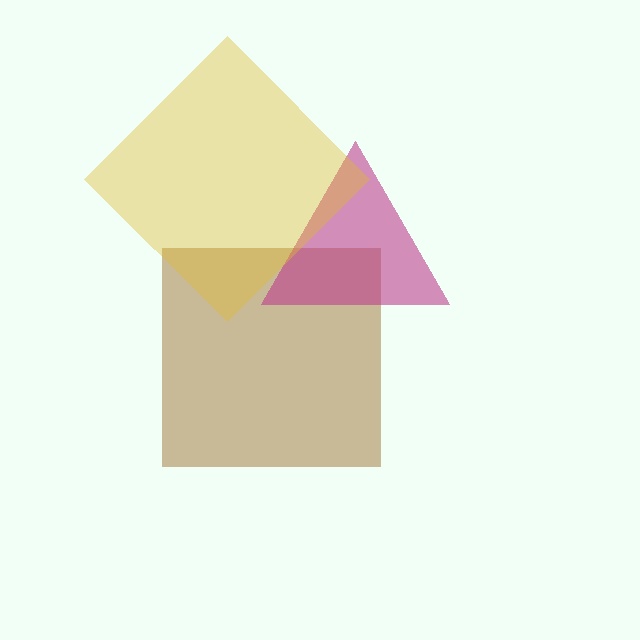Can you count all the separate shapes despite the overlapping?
Yes, there are 3 separate shapes.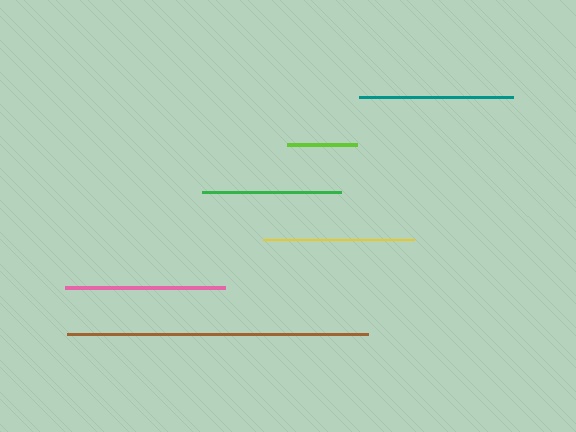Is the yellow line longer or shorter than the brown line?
The brown line is longer than the yellow line.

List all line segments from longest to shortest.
From longest to shortest: brown, pink, teal, yellow, green, lime.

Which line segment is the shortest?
The lime line is the shortest at approximately 70 pixels.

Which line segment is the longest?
The brown line is the longest at approximately 301 pixels.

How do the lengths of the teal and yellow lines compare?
The teal and yellow lines are approximately the same length.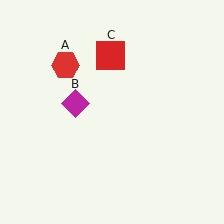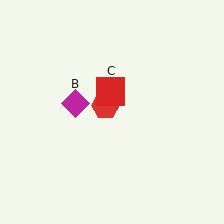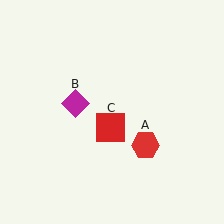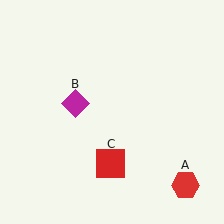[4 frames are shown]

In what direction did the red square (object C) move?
The red square (object C) moved down.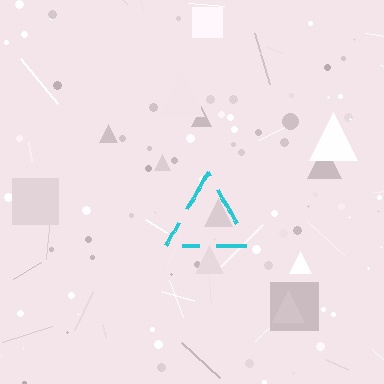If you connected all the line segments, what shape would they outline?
They would outline a triangle.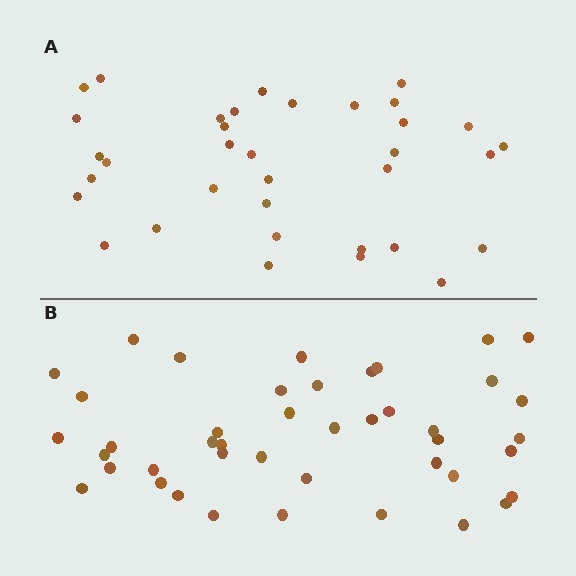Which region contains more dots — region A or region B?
Region B (the bottom region) has more dots.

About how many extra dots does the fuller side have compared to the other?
Region B has roughly 8 or so more dots than region A.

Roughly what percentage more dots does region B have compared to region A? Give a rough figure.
About 25% more.